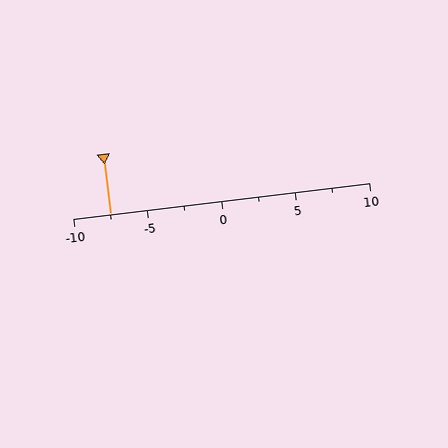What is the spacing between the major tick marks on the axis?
The major ticks are spaced 5 apart.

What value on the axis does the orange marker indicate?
The marker indicates approximately -7.5.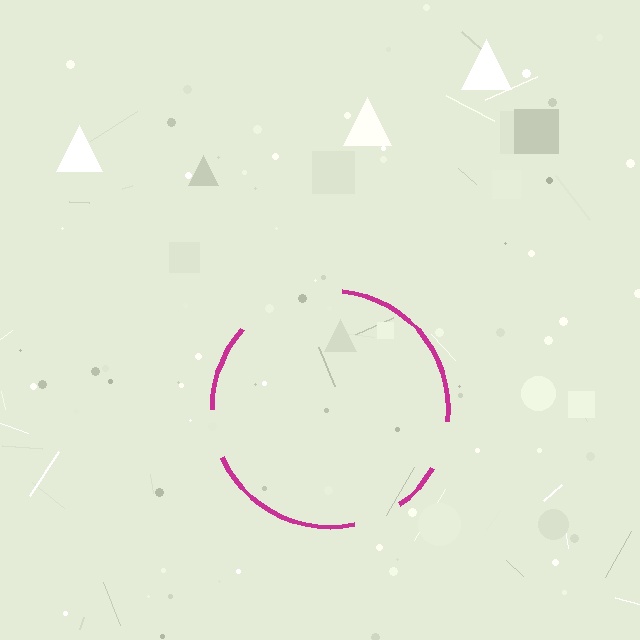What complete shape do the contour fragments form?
The contour fragments form a circle.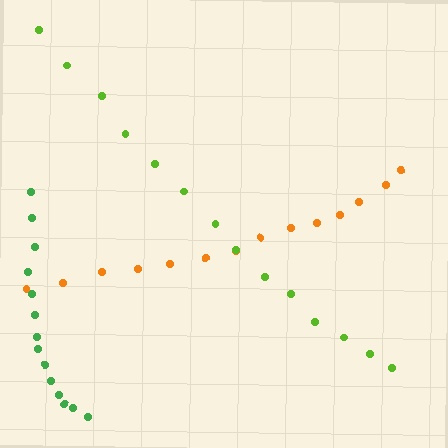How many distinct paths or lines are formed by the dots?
There are 3 distinct paths.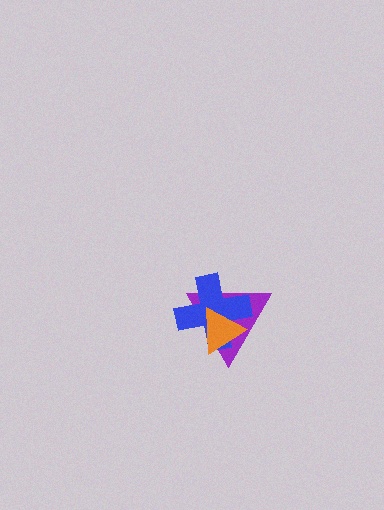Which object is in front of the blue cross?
The orange triangle is in front of the blue cross.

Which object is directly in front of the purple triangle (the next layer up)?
The blue cross is directly in front of the purple triangle.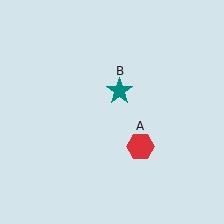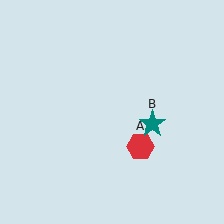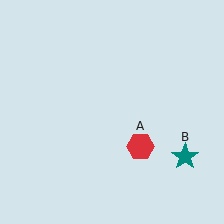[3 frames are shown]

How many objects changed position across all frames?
1 object changed position: teal star (object B).